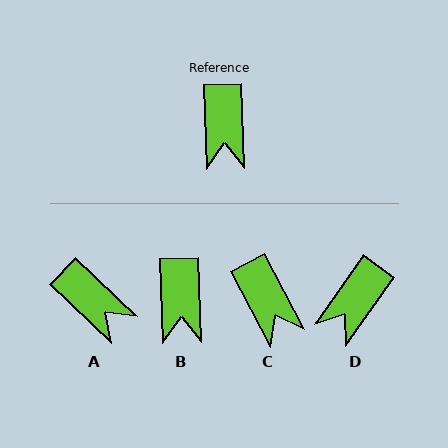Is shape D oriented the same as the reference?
No, it is off by about 37 degrees.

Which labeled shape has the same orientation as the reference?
B.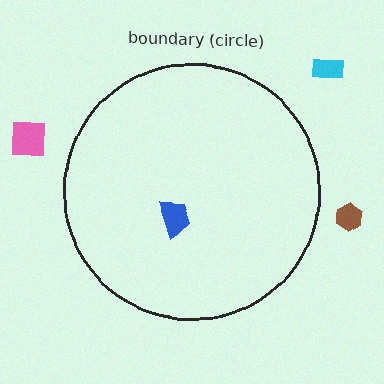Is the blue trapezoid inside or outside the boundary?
Inside.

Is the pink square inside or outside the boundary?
Outside.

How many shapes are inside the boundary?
1 inside, 3 outside.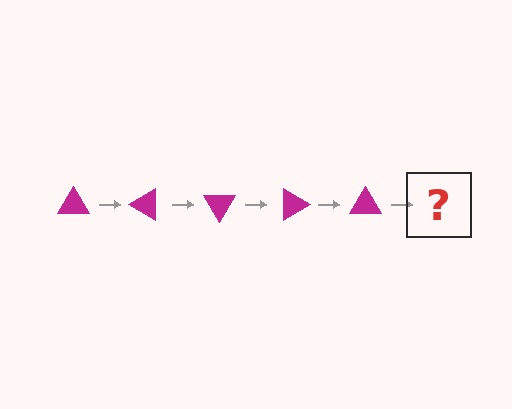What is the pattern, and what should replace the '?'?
The pattern is that the triangle rotates 30 degrees each step. The '?' should be a magenta triangle rotated 150 degrees.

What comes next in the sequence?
The next element should be a magenta triangle rotated 150 degrees.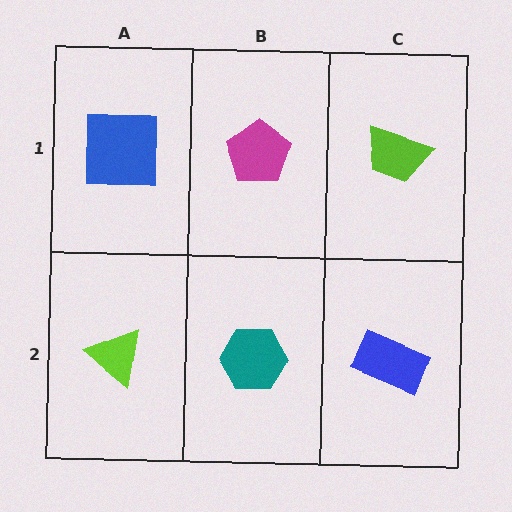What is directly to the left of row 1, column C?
A magenta pentagon.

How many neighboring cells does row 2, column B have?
3.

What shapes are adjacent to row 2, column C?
A lime trapezoid (row 1, column C), a teal hexagon (row 2, column B).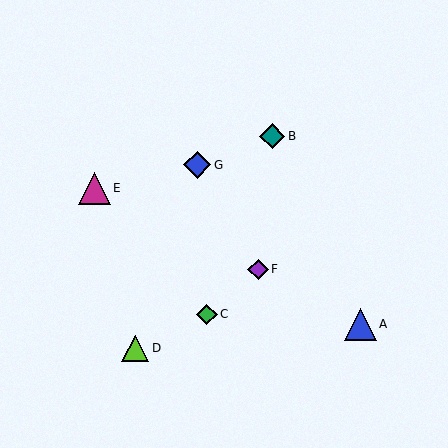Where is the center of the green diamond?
The center of the green diamond is at (207, 314).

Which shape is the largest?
The magenta triangle (labeled E) is the largest.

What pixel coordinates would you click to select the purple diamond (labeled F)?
Click at (258, 269) to select the purple diamond F.